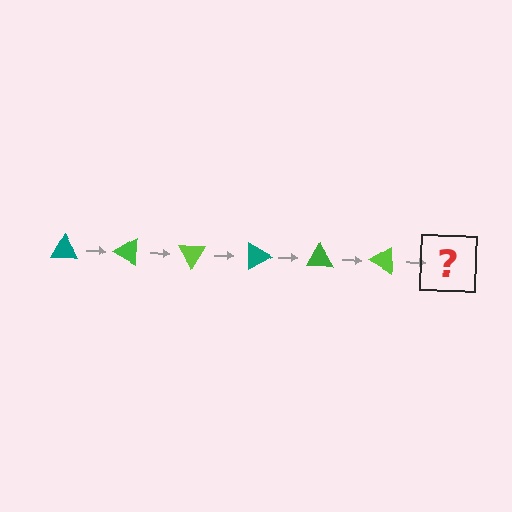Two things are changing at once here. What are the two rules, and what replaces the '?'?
The two rules are that it rotates 30 degrees each step and the color cycles through teal, green, and lime. The '?' should be a teal triangle, rotated 180 degrees from the start.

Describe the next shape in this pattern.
It should be a teal triangle, rotated 180 degrees from the start.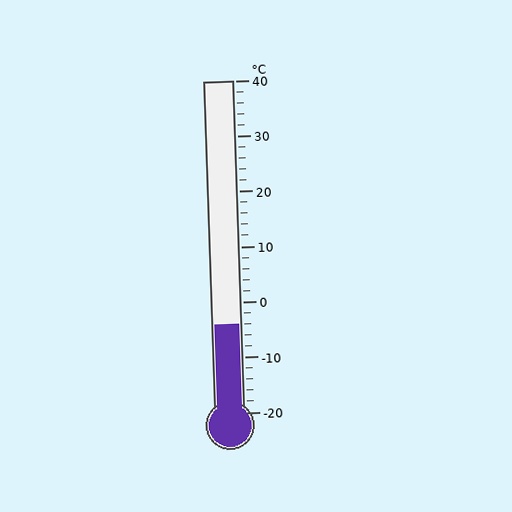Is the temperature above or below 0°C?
The temperature is below 0°C.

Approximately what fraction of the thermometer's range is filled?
The thermometer is filled to approximately 25% of its range.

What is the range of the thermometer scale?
The thermometer scale ranges from -20°C to 40°C.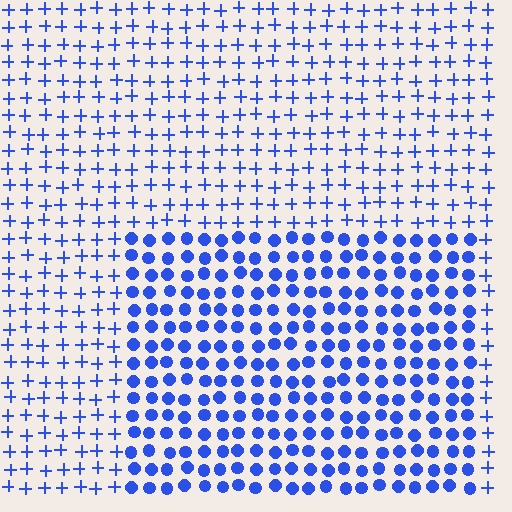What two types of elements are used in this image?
The image uses circles inside the rectangle region and plus signs outside it.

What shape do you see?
I see a rectangle.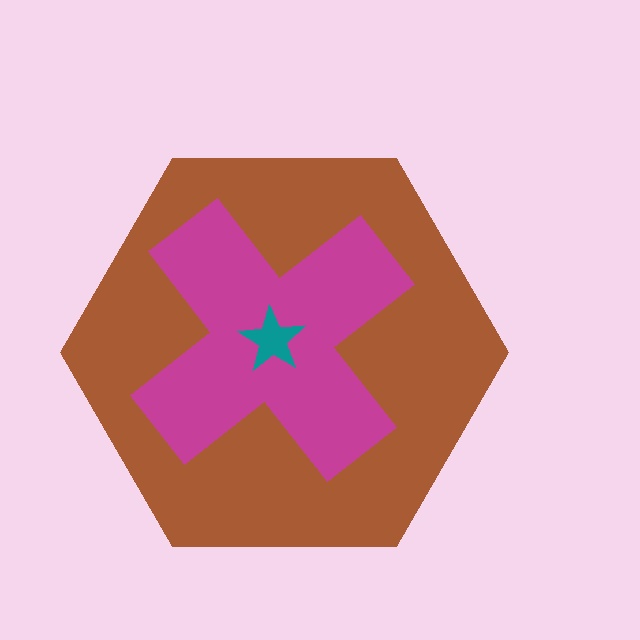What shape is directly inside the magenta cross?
The teal star.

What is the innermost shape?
The teal star.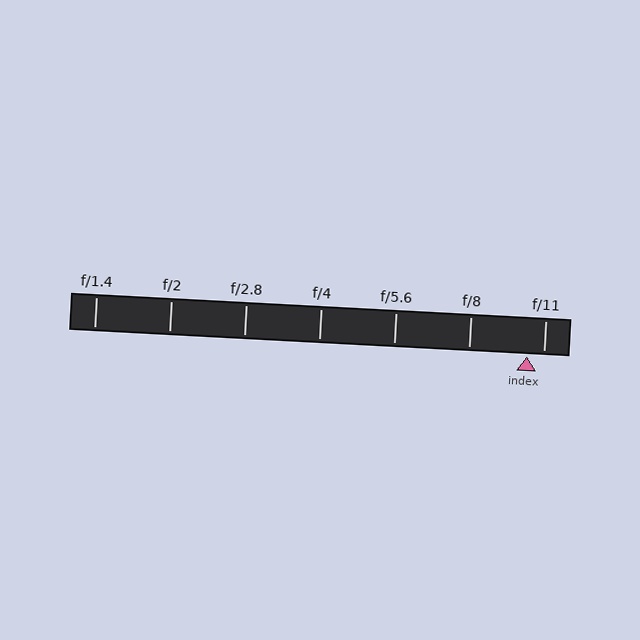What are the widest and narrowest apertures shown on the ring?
The widest aperture shown is f/1.4 and the narrowest is f/11.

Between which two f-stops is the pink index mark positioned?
The index mark is between f/8 and f/11.